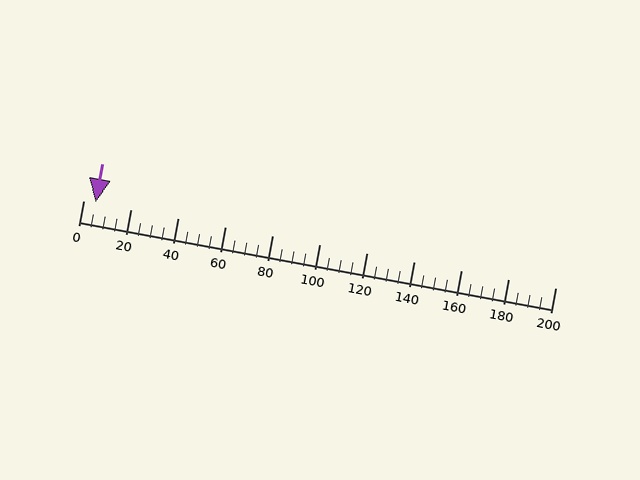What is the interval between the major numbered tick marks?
The major tick marks are spaced 20 units apart.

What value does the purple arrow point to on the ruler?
The purple arrow points to approximately 5.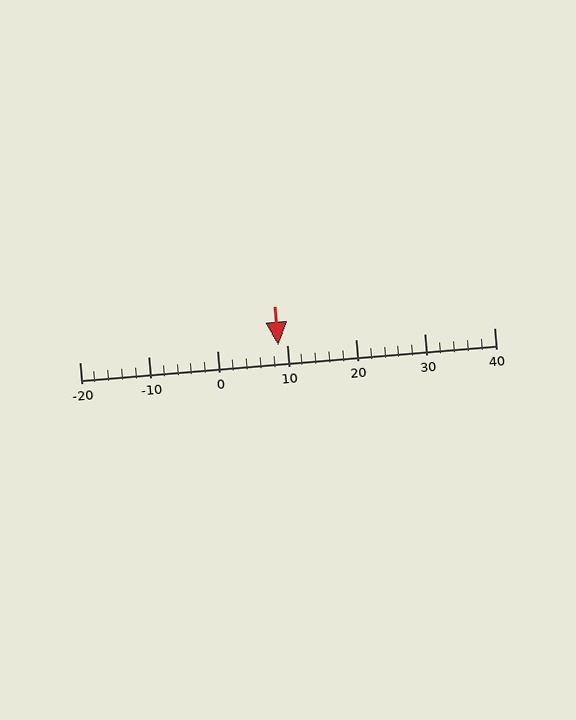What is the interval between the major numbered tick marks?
The major tick marks are spaced 10 units apart.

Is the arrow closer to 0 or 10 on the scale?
The arrow is closer to 10.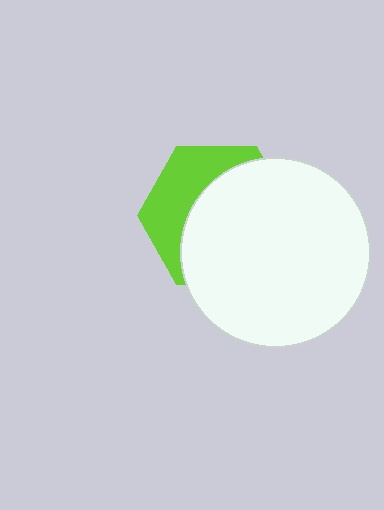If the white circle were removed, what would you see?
You would see the complete lime hexagon.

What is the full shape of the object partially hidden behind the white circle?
The partially hidden object is a lime hexagon.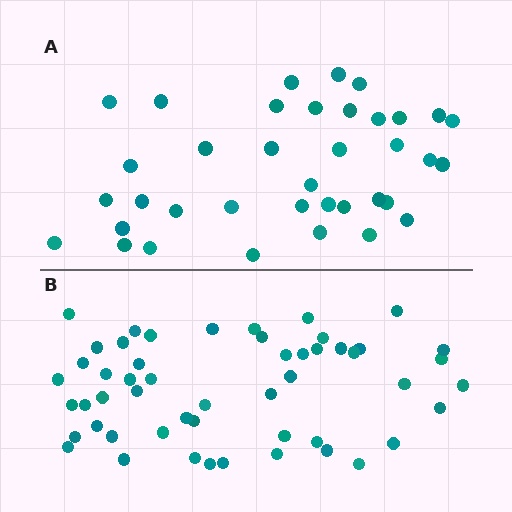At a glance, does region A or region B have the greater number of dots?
Region B (the bottom region) has more dots.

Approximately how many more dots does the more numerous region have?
Region B has approximately 15 more dots than region A.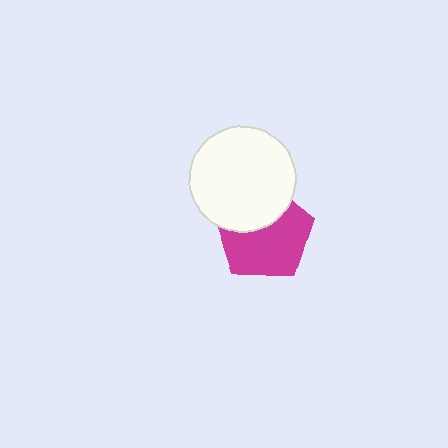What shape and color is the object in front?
The object in front is a white circle.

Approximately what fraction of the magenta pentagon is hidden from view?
Roughly 36% of the magenta pentagon is hidden behind the white circle.